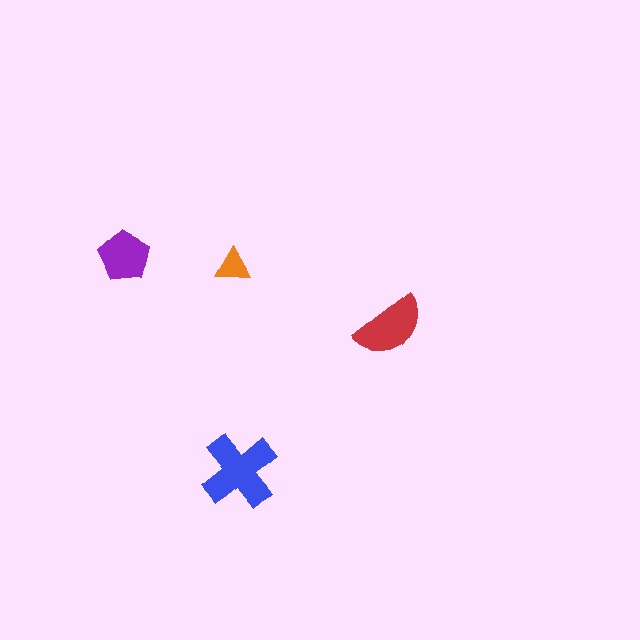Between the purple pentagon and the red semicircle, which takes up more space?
The red semicircle.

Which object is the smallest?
The orange triangle.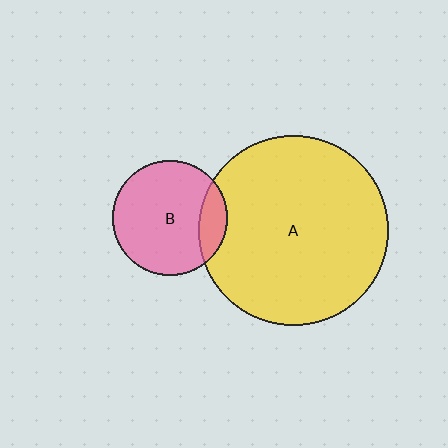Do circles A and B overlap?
Yes.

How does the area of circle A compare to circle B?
Approximately 2.7 times.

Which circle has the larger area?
Circle A (yellow).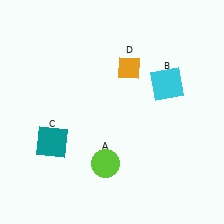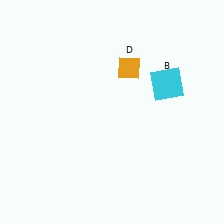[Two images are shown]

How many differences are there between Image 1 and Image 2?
There are 2 differences between the two images.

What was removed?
The teal square (C), the lime circle (A) were removed in Image 2.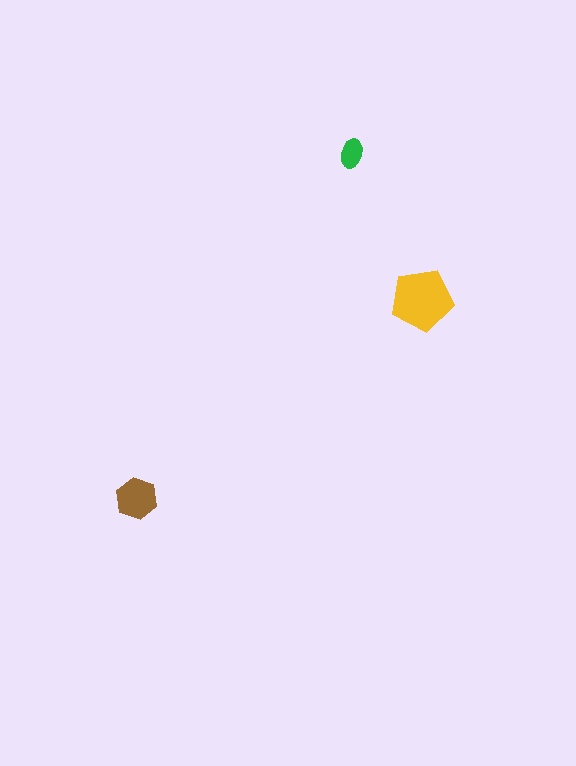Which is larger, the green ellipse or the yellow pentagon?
The yellow pentagon.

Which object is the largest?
The yellow pentagon.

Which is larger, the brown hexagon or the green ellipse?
The brown hexagon.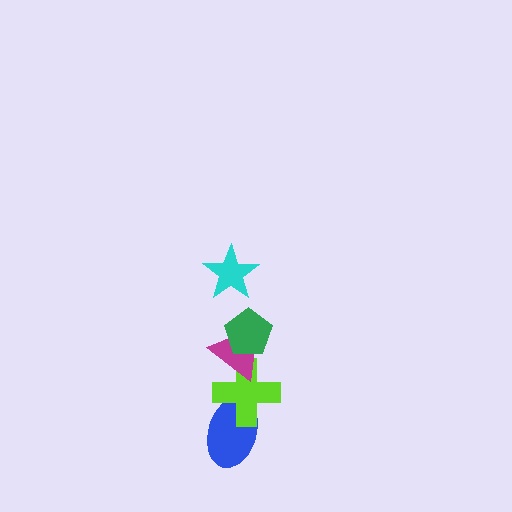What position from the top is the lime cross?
The lime cross is 4th from the top.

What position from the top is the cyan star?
The cyan star is 1st from the top.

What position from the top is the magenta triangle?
The magenta triangle is 3rd from the top.